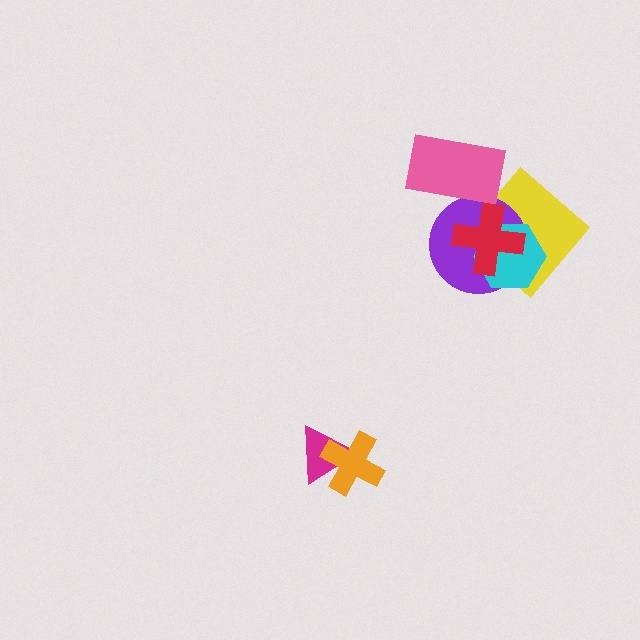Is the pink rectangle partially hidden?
No, no other shape covers it.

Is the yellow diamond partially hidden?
Yes, it is partially covered by another shape.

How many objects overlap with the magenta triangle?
1 object overlaps with the magenta triangle.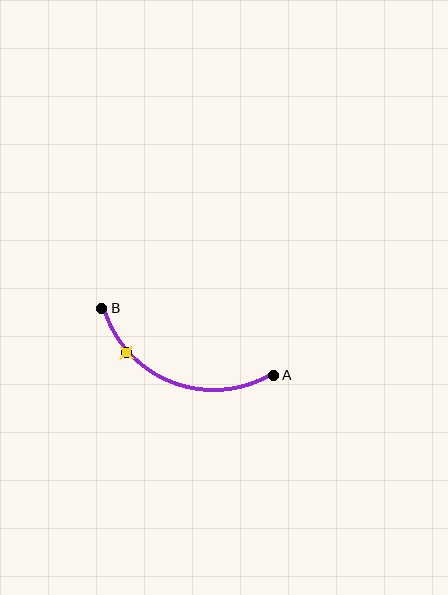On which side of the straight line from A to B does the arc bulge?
The arc bulges below the straight line connecting A and B.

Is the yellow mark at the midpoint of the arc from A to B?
No. The yellow mark lies on the arc but is closer to endpoint B. The arc midpoint would be at the point on the curve equidistant along the arc from both A and B.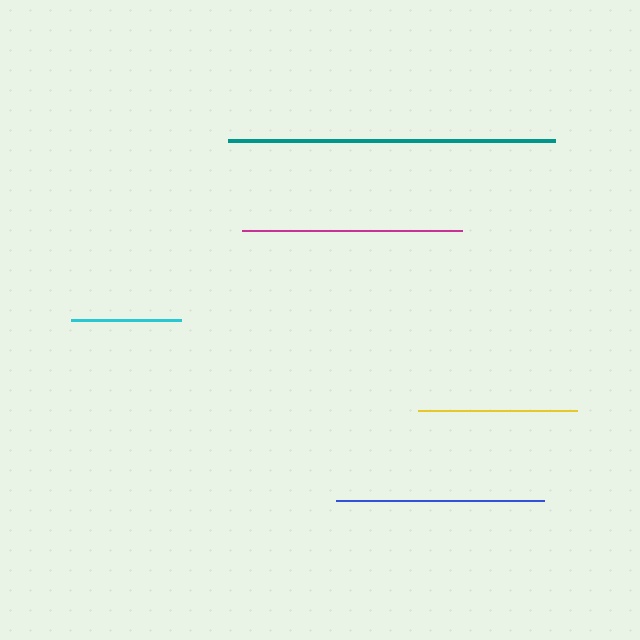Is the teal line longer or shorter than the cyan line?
The teal line is longer than the cyan line.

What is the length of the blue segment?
The blue segment is approximately 208 pixels long.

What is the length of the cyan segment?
The cyan segment is approximately 109 pixels long.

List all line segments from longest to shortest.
From longest to shortest: teal, magenta, blue, yellow, cyan.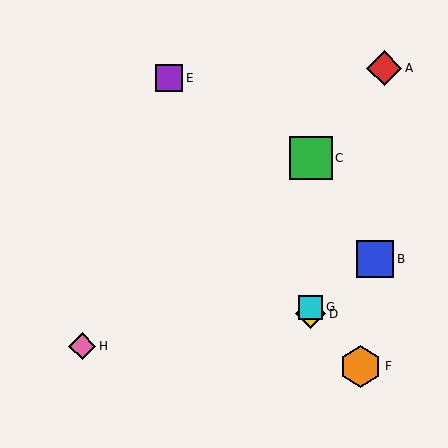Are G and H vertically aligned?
No, G is at x≈311 and H is at x≈82.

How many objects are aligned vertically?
3 objects (C, D, G) are aligned vertically.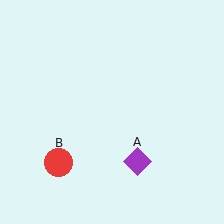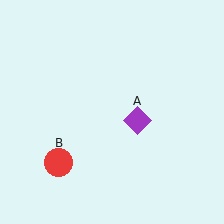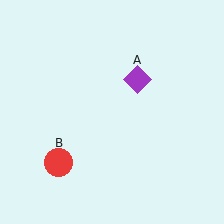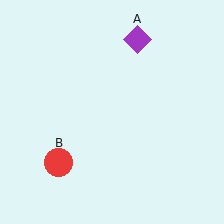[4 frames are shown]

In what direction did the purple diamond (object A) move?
The purple diamond (object A) moved up.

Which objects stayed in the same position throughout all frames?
Red circle (object B) remained stationary.